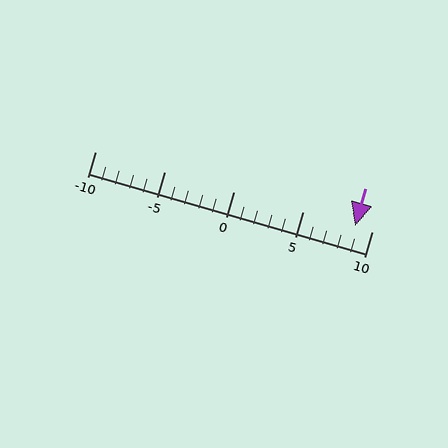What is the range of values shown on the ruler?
The ruler shows values from -10 to 10.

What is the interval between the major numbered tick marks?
The major tick marks are spaced 5 units apart.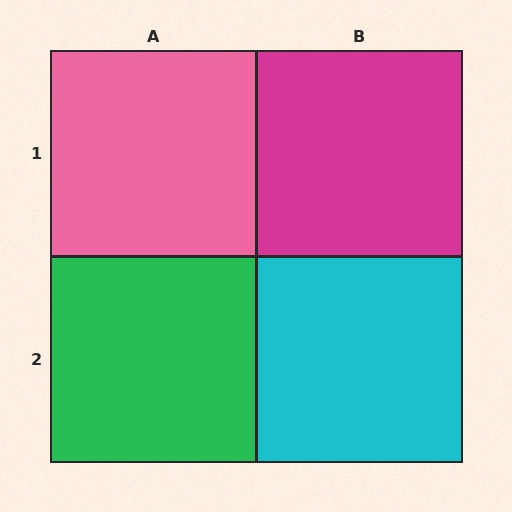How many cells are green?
1 cell is green.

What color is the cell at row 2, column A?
Green.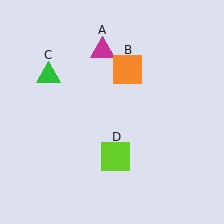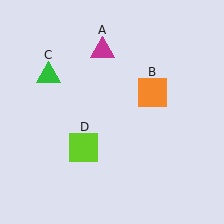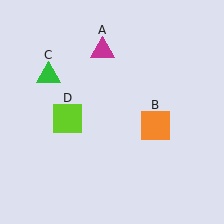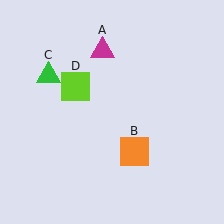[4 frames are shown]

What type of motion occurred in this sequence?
The orange square (object B), lime square (object D) rotated clockwise around the center of the scene.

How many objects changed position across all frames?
2 objects changed position: orange square (object B), lime square (object D).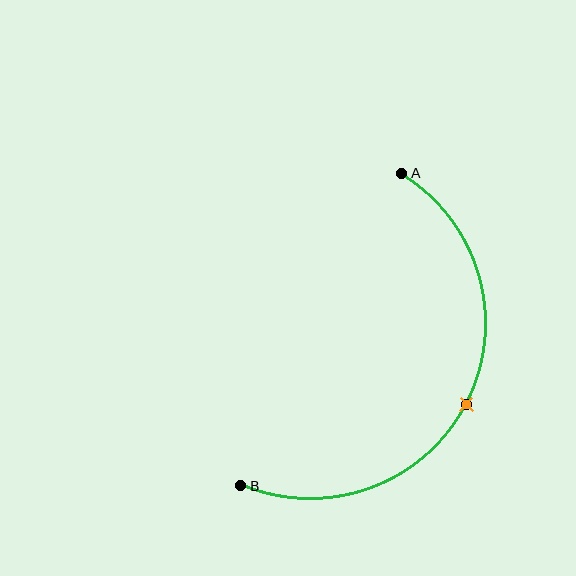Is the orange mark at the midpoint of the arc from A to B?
Yes. The orange mark lies on the arc at equal arc-length from both A and B — it is the arc midpoint.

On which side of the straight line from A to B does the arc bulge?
The arc bulges to the right of the straight line connecting A and B.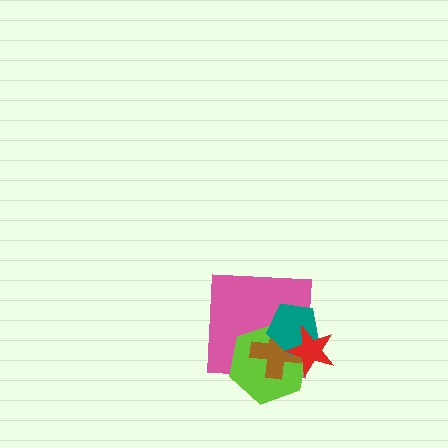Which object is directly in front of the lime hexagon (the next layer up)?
The brown cross is directly in front of the lime hexagon.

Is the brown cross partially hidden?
Yes, it is partially covered by another shape.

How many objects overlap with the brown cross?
4 objects overlap with the brown cross.